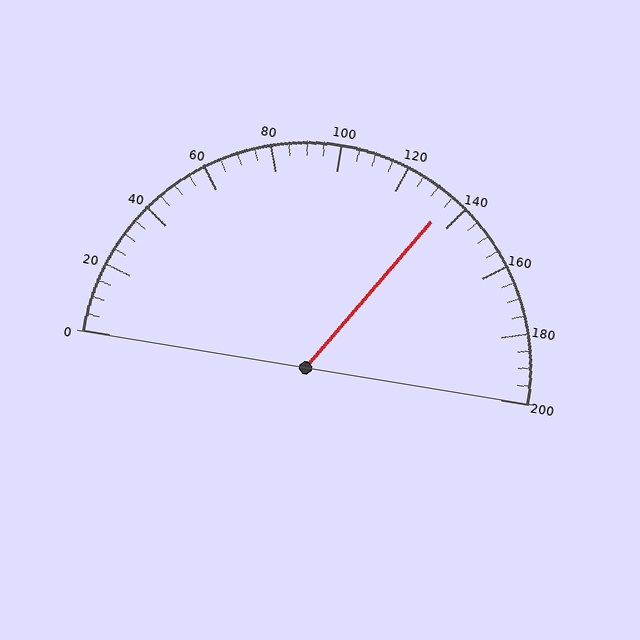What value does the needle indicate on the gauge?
The needle indicates approximately 135.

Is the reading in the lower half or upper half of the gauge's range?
The reading is in the upper half of the range (0 to 200).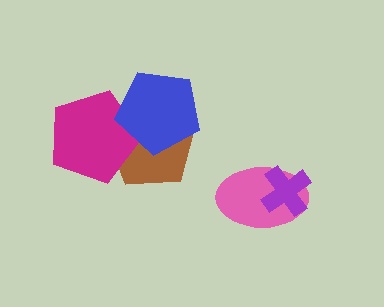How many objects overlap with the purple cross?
1 object overlaps with the purple cross.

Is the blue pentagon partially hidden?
No, no other shape covers it.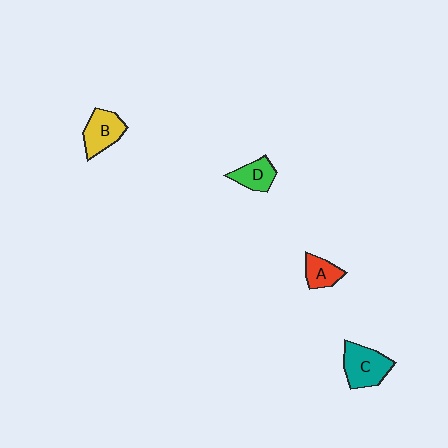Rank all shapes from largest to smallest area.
From largest to smallest: C (teal), B (yellow), D (green), A (red).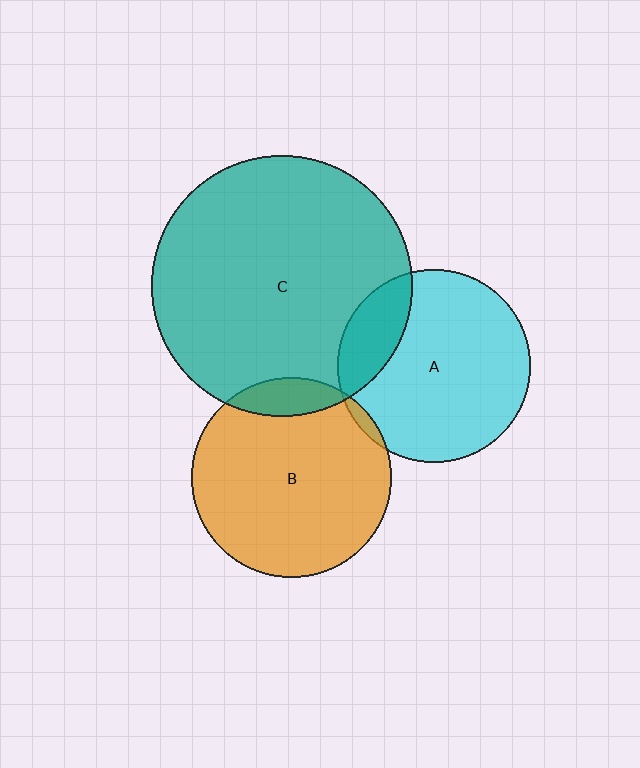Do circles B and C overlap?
Yes.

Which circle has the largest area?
Circle C (teal).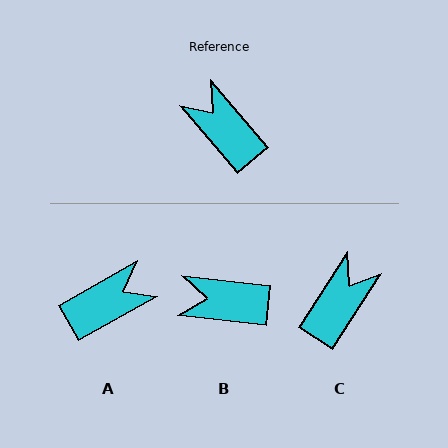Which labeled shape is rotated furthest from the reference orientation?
A, about 101 degrees away.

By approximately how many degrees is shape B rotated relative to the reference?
Approximately 43 degrees counter-clockwise.